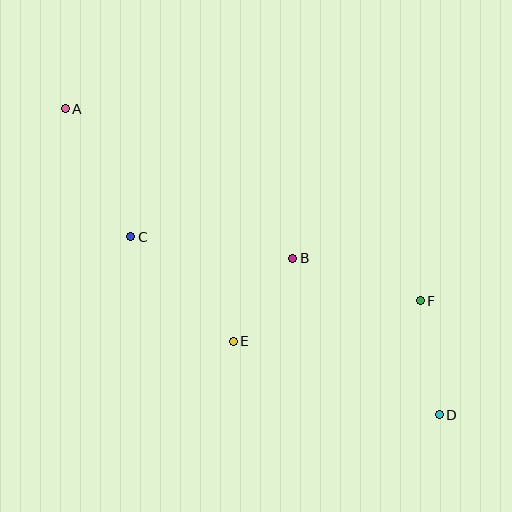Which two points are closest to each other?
Points B and E are closest to each other.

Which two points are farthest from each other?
Points A and D are farthest from each other.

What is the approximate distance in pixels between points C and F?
The distance between C and F is approximately 297 pixels.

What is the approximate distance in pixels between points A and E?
The distance between A and E is approximately 287 pixels.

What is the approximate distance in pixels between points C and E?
The distance between C and E is approximately 147 pixels.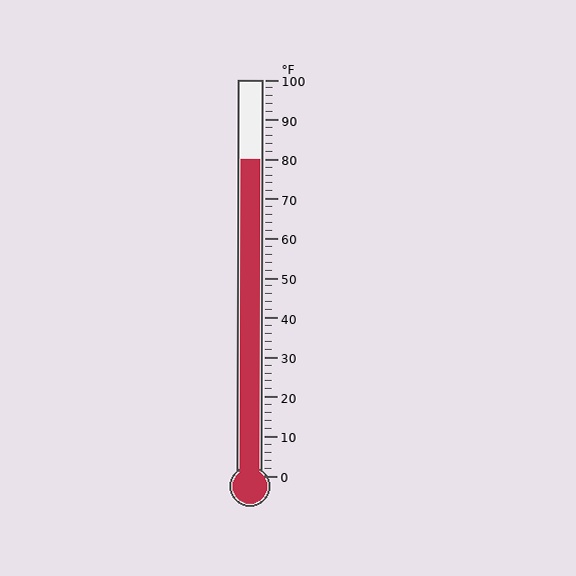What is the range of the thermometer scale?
The thermometer scale ranges from 0°F to 100°F.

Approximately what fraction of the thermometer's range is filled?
The thermometer is filled to approximately 80% of its range.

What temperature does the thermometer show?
The thermometer shows approximately 80°F.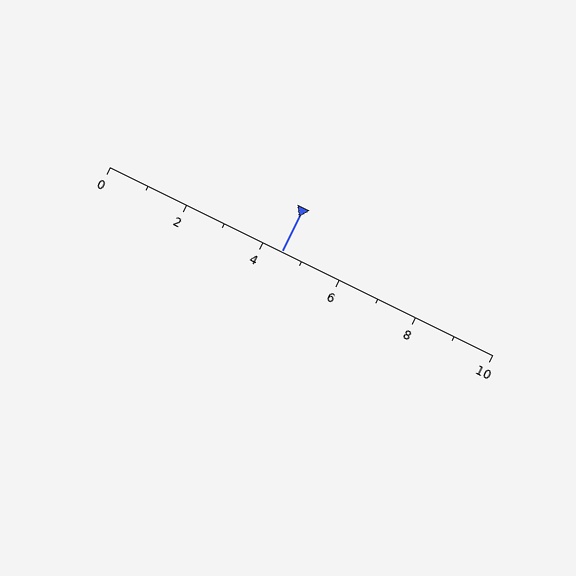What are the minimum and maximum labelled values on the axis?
The axis runs from 0 to 10.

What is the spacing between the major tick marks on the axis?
The major ticks are spaced 2 apart.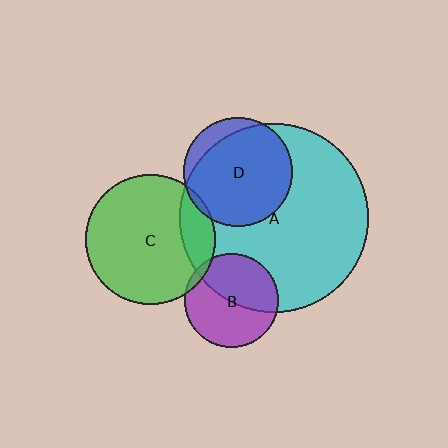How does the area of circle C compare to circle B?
Approximately 1.9 times.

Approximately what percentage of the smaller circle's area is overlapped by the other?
Approximately 45%.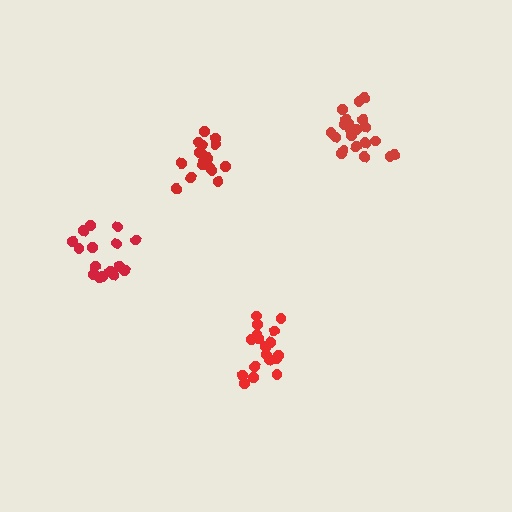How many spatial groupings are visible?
There are 4 spatial groupings.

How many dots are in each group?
Group 1: 17 dots, Group 2: 21 dots, Group 3: 18 dots, Group 4: 19 dots (75 total).